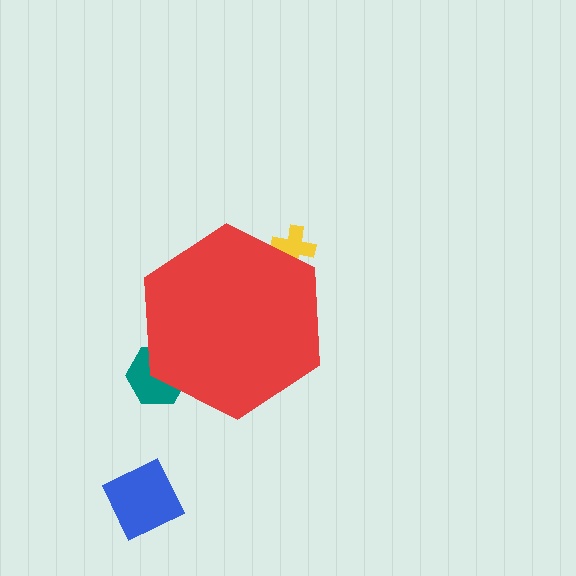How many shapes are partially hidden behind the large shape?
2 shapes are partially hidden.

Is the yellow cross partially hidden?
Yes, the yellow cross is partially hidden behind the red hexagon.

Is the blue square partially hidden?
No, the blue square is fully visible.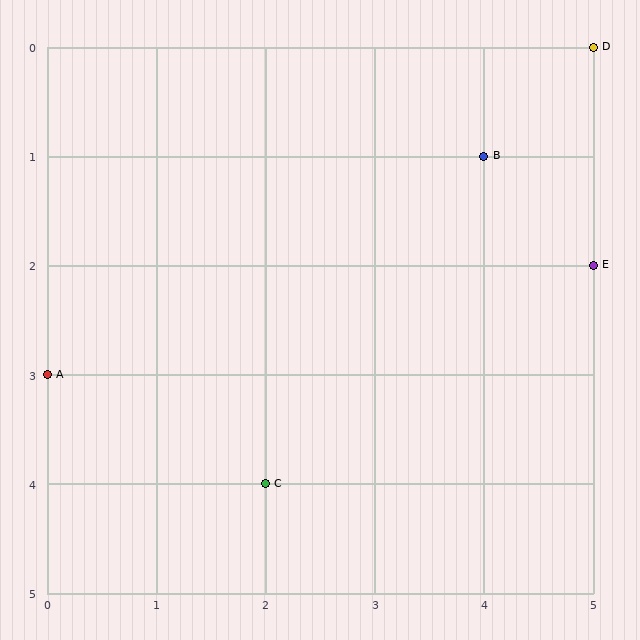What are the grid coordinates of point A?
Point A is at grid coordinates (0, 3).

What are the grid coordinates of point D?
Point D is at grid coordinates (5, 0).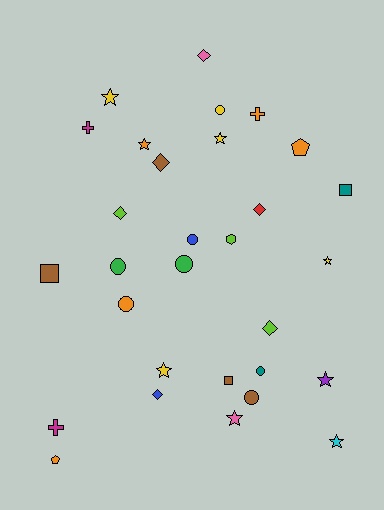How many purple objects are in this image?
There is 1 purple object.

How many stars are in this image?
There are 8 stars.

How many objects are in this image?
There are 30 objects.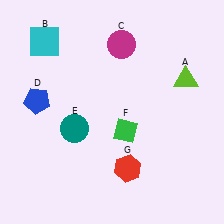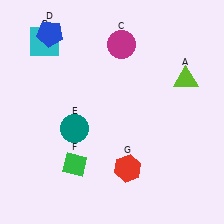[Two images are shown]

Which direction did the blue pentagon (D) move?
The blue pentagon (D) moved up.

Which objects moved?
The objects that moved are: the blue pentagon (D), the green diamond (F).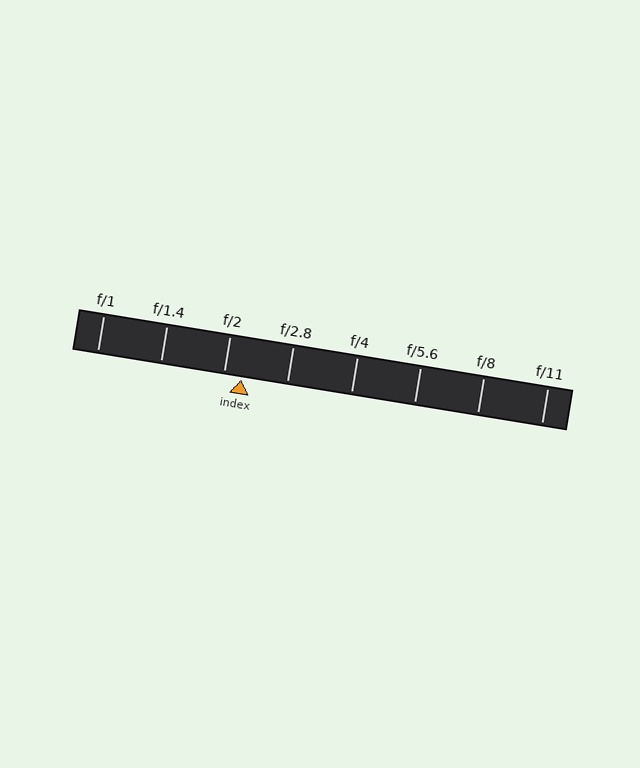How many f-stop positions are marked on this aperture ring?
There are 8 f-stop positions marked.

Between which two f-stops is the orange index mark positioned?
The index mark is between f/2 and f/2.8.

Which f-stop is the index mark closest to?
The index mark is closest to f/2.